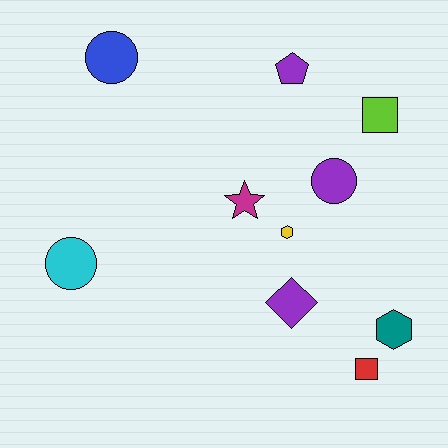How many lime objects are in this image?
There is 1 lime object.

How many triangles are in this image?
There are no triangles.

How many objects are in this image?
There are 10 objects.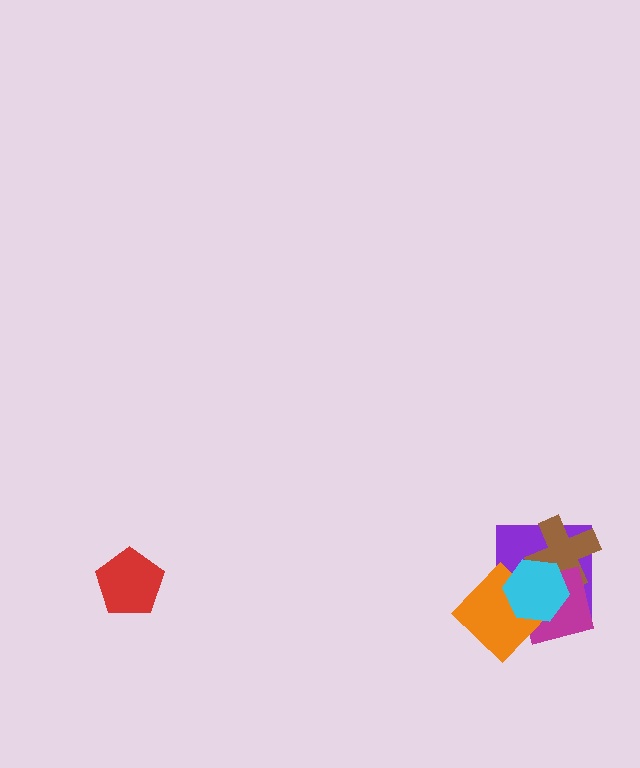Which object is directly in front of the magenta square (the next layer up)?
The orange diamond is directly in front of the magenta square.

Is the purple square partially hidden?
Yes, it is partially covered by another shape.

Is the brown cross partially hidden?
Yes, it is partially covered by another shape.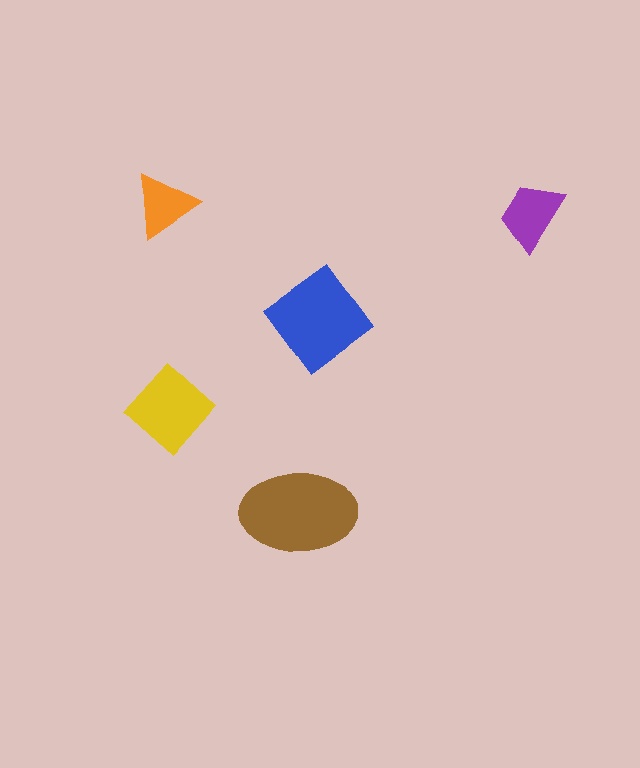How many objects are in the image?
There are 5 objects in the image.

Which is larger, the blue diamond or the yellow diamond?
The blue diamond.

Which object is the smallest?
The orange triangle.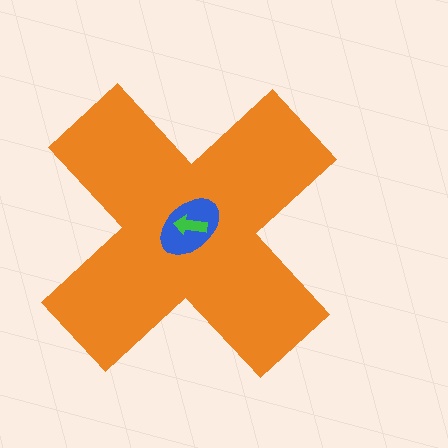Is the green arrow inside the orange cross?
Yes.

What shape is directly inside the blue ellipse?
The green arrow.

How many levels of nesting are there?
3.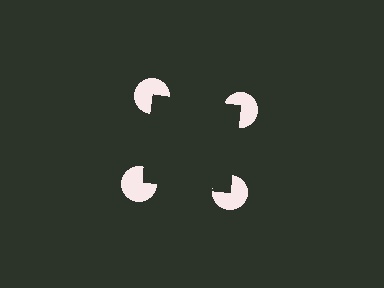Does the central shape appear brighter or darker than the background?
It typically appears slightly darker than the background, even though no actual brightness change is drawn.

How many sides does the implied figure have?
4 sides.